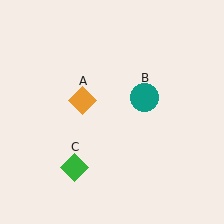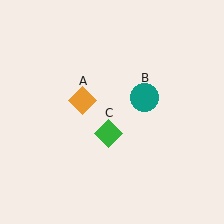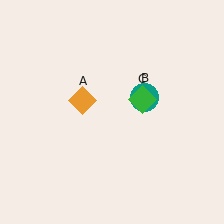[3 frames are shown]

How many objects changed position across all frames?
1 object changed position: green diamond (object C).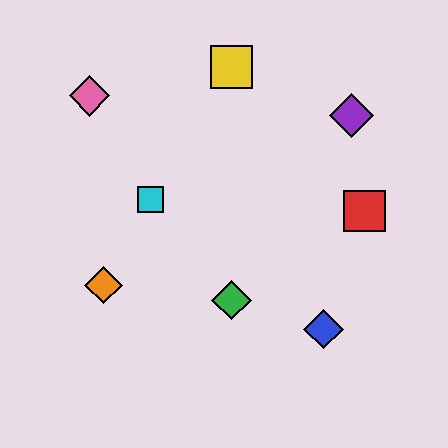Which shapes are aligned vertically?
The green diamond, the yellow square are aligned vertically.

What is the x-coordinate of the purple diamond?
The purple diamond is at x≈351.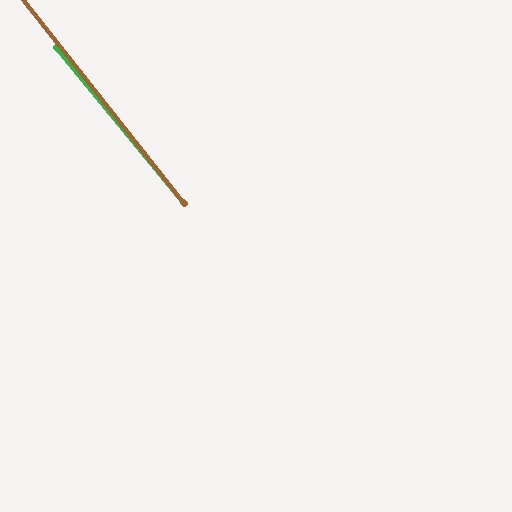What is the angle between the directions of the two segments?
Approximately 1 degree.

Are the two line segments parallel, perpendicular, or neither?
Parallel — their directions differ by only 1.2°.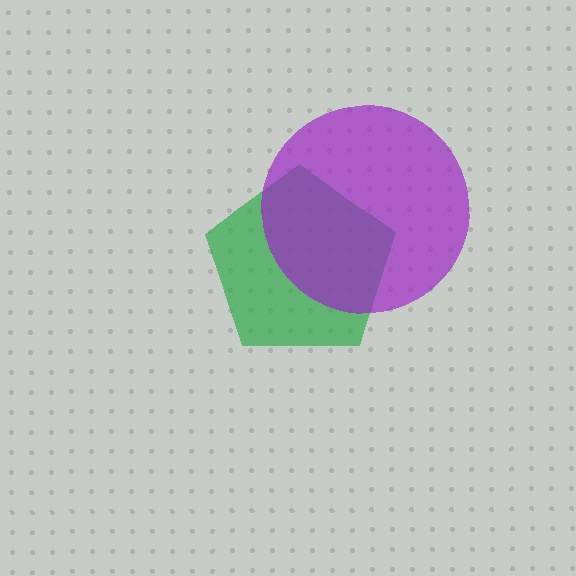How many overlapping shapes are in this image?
There are 2 overlapping shapes in the image.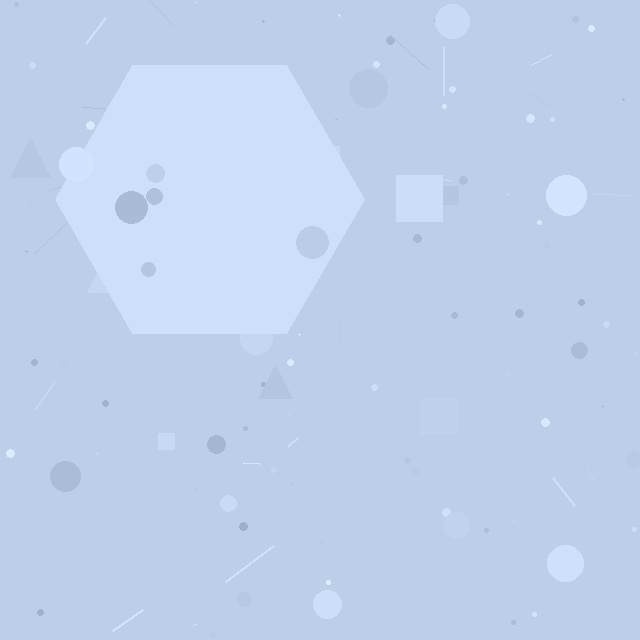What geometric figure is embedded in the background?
A hexagon is embedded in the background.